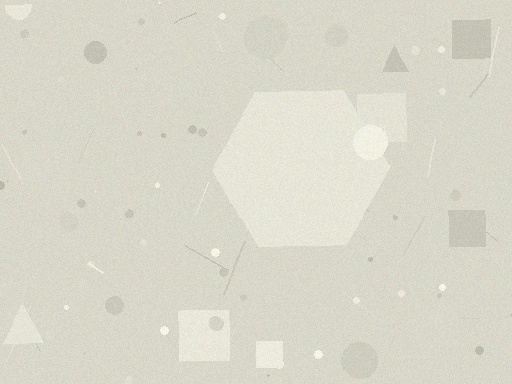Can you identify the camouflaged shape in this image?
The camouflaged shape is a hexagon.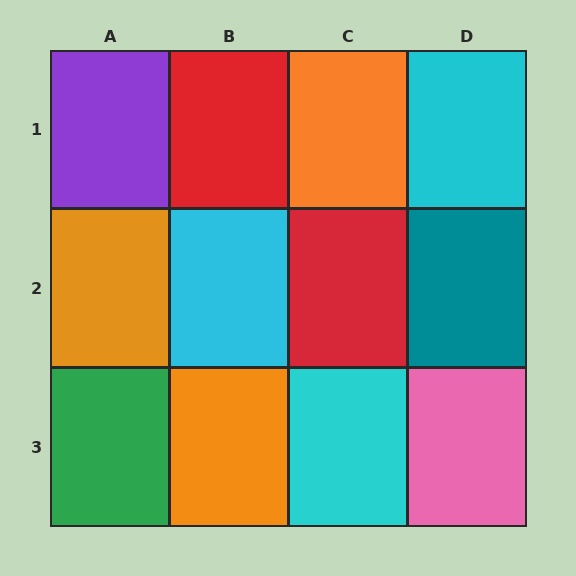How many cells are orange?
3 cells are orange.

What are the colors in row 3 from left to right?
Green, orange, cyan, pink.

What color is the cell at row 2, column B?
Cyan.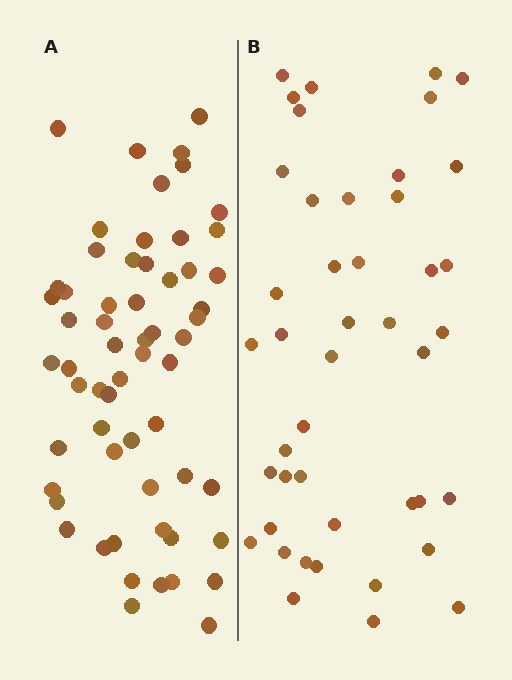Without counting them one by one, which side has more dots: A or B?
Region A (the left region) has more dots.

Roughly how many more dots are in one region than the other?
Region A has approximately 15 more dots than region B.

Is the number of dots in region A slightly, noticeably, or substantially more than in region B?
Region A has noticeably more, but not dramatically so. The ratio is roughly 1.4 to 1.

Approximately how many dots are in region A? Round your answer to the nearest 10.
About 60 dots.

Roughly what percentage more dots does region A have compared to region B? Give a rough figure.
About 35% more.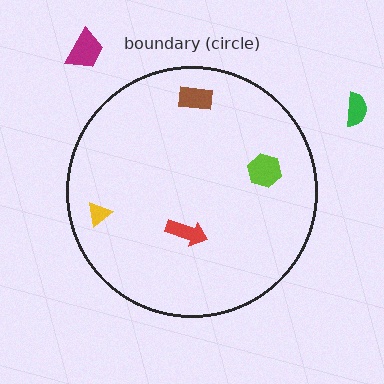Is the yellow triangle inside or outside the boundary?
Inside.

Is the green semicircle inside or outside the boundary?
Outside.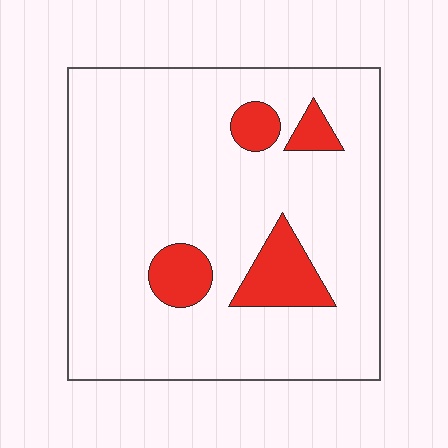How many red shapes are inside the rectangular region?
4.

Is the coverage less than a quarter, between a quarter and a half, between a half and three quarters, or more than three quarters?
Less than a quarter.